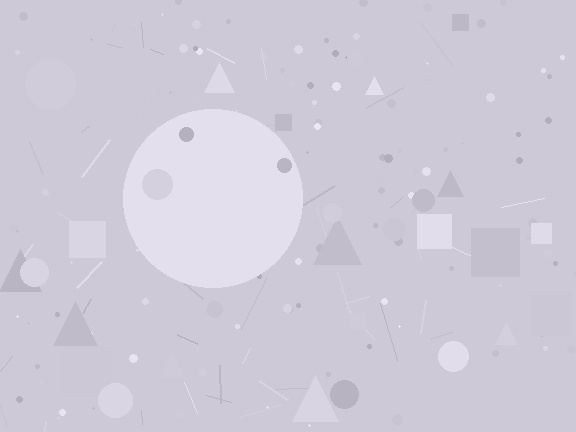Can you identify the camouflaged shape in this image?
The camouflaged shape is a circle.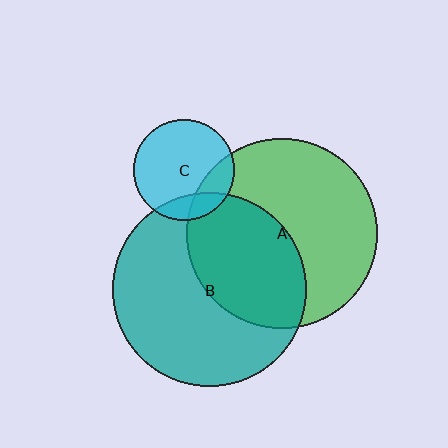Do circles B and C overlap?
Yes.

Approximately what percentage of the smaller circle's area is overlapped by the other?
Approximately 15%.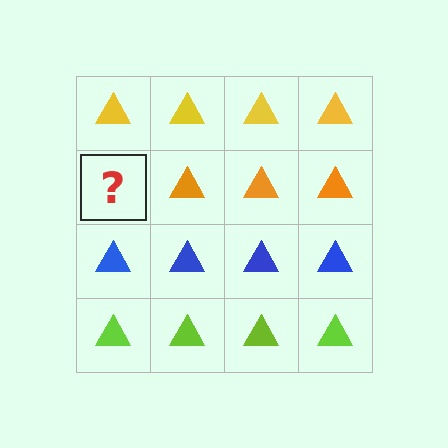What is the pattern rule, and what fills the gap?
The rule is that each row has a consistent color. The gap should be filled with an orange triangle.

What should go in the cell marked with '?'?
The missing cell should contain an orange triangle.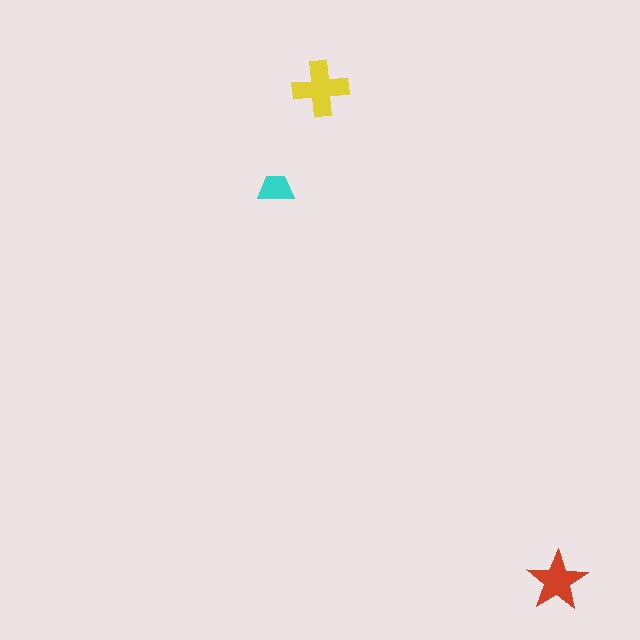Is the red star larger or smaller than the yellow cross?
Smaller.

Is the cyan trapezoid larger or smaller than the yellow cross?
Smaller.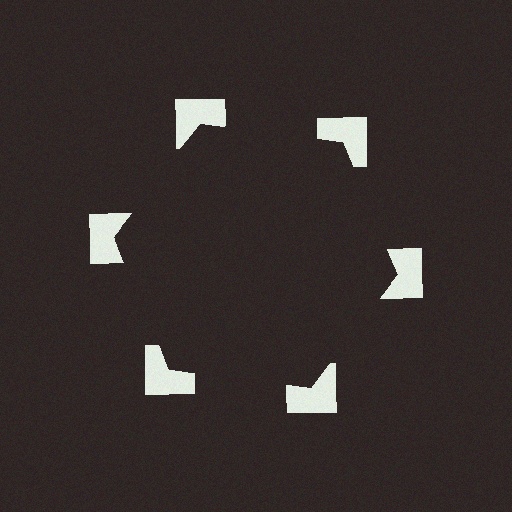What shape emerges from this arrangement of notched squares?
An illusory hexagon — its edges are inferred from the aligned wedge cuts in the notched squares, not physically drawn.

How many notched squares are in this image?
There are 6 — one at each vertex of the illusory hexagon.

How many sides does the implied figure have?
6 sides.